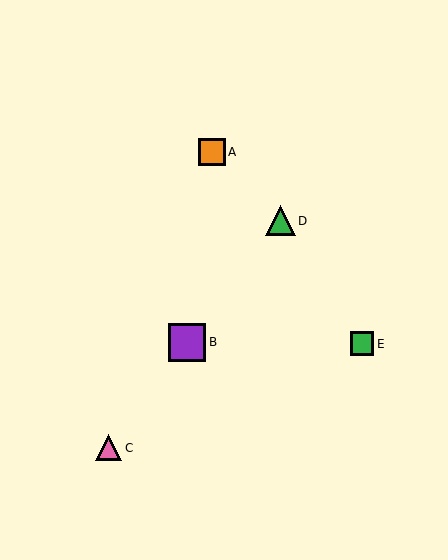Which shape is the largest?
The purple square (labeled B) is the largest.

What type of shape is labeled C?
Shape C is a pink triangle.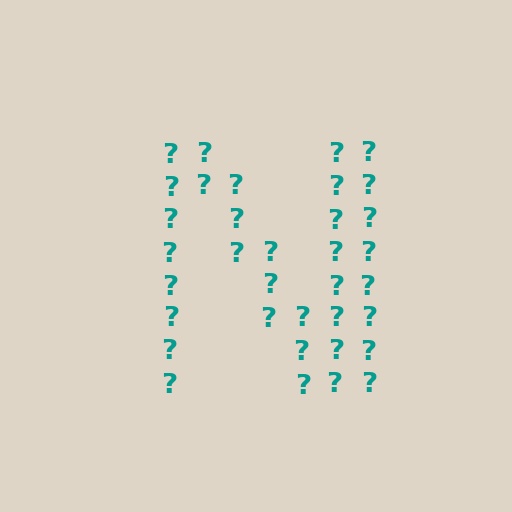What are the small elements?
The small elements are question marks.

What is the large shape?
The large shape is the letter N.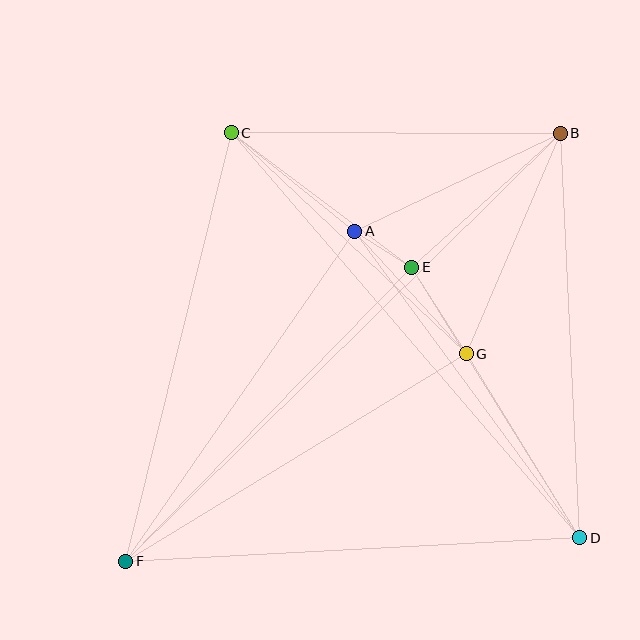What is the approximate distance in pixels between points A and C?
The distance between A and C is approximately 158 pixels.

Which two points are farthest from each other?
Points B and F are farthest from each other.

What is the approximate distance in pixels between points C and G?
The distance between C and G is approximately 323 pixels.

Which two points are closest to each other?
Points A and E are closest to each other.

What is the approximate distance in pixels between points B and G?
The distance between B and G is approximately 240 pixels.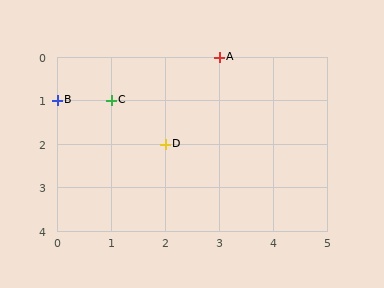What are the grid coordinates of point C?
Point C is at grid coordinates (1, 1).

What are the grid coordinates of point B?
Point B is at grid coordinates (0, 1).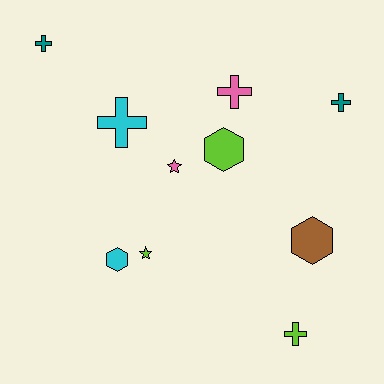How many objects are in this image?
There are 10 objects.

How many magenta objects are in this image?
There are no magenta objects.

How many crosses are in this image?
There are 5 crosses.